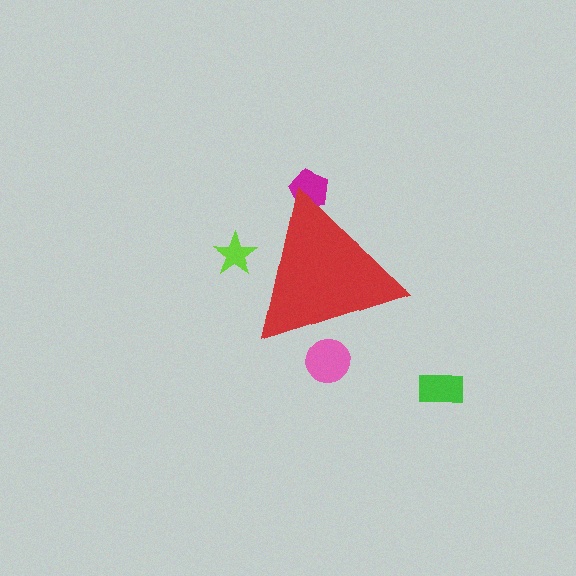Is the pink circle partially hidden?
Yes, the pink circle is partially hidden behind the red triangle.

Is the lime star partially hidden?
Yes, the lime star is partially hidden behind the red triangle.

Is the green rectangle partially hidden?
No, the green rectangle is fully visible.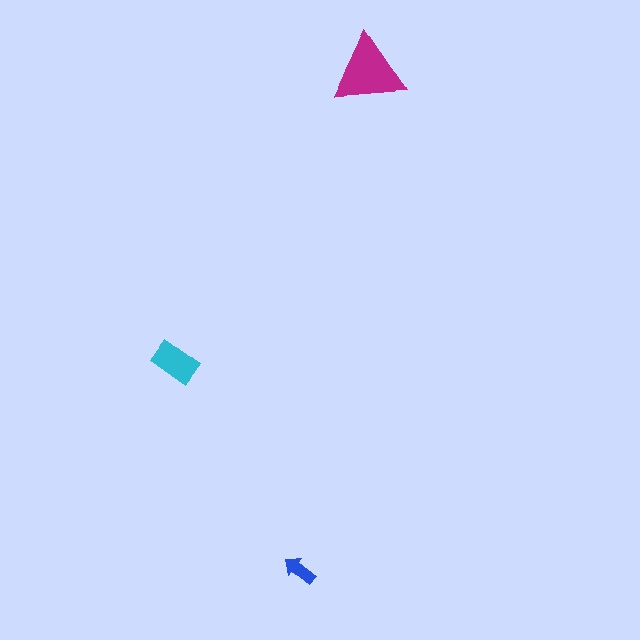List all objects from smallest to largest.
The blue arrow, the cyan rectangle, the magenta triangle.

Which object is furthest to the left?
The cyan rectangle is leftmost.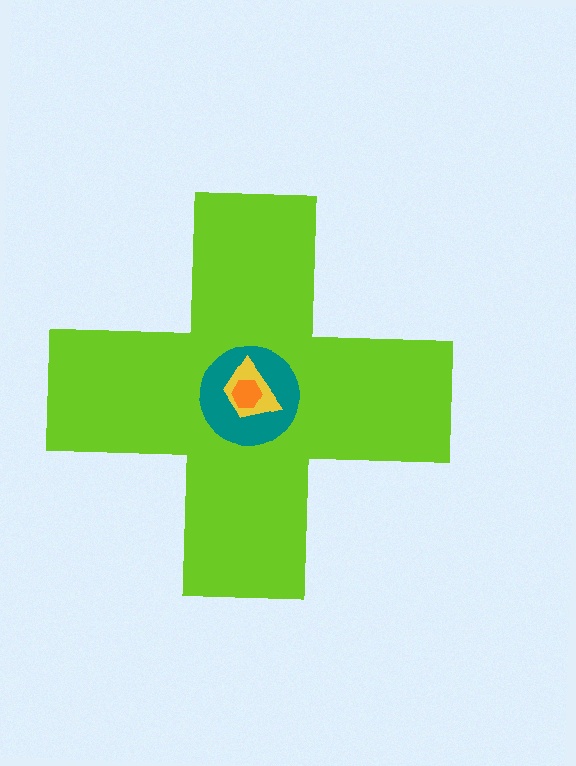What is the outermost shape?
The lime cross.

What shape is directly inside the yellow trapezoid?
The orange hexagon.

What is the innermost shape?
The orange hexagon.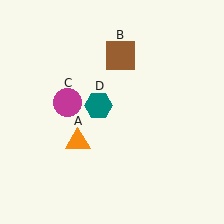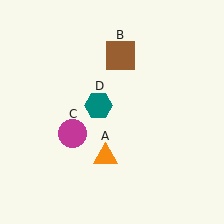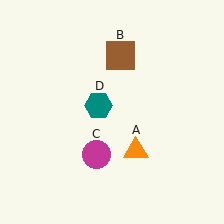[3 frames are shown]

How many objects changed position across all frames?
2 objects changed position: orange triangle (object A), magenta circle (object C).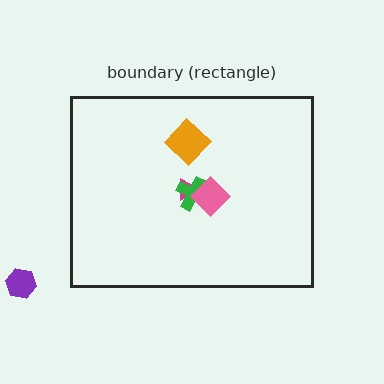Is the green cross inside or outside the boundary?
Inside.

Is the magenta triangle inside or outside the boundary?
Inside.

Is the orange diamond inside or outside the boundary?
Inside.